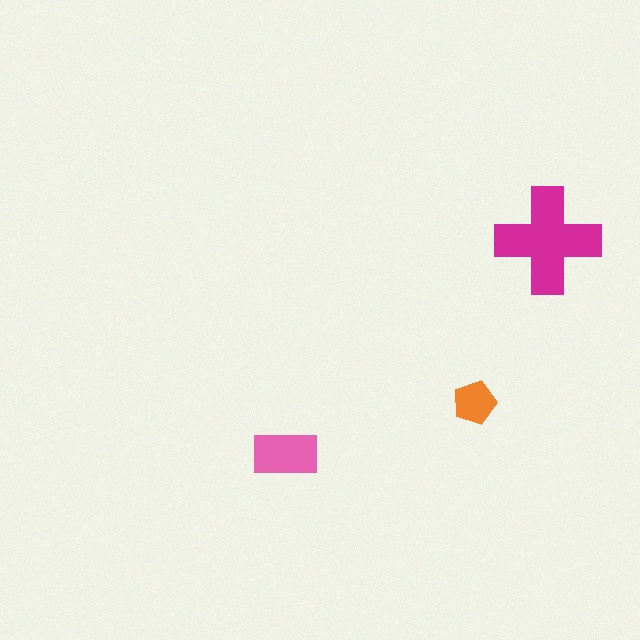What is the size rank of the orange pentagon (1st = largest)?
3rd.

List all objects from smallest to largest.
The orange pentagon, the pink rectangle, the magenta cross.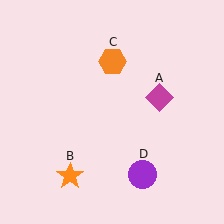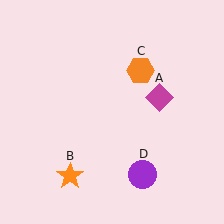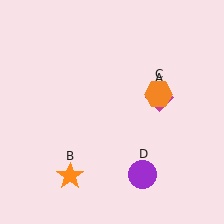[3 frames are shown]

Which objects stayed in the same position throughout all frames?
Magenta diamond (object A) and orange star (object B) and purple circle (object D) remained stationary.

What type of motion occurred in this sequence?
The orange hexagon (object C) rotated clockwise around the center of the scene.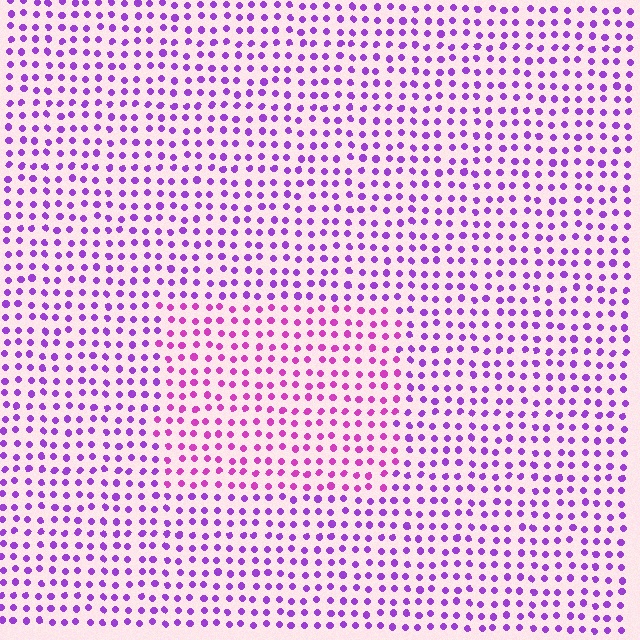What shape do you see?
I see a rectangle.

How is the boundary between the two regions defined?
The boundary is defined purely by a slight shift in hue (about 30 degrees). Spacing, size, and orientation are identical on both sides.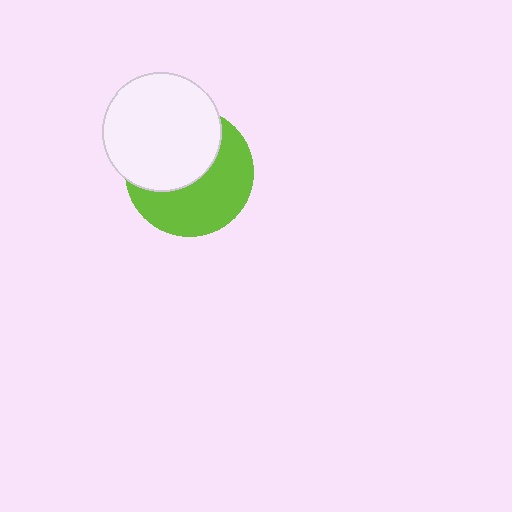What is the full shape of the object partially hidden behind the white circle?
The partially hidden object is a lime circle.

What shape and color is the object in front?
The object in front is a white circle.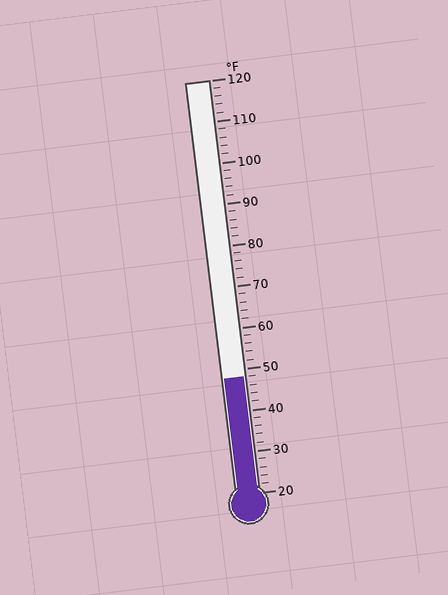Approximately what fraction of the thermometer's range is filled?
The thermometer is filled to approximately 30% of its range.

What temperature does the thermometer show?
The thermometer shows approximately 48°F.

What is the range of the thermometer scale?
The thermometer scale ranges from 20°F to 120°F.